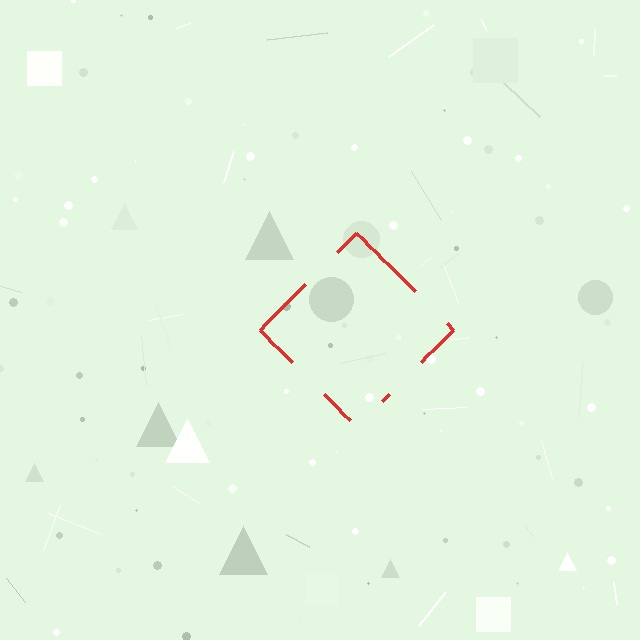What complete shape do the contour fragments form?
The contour fragments form a diamond.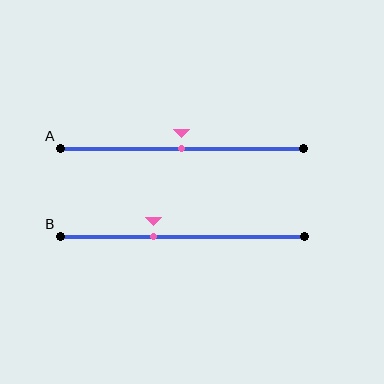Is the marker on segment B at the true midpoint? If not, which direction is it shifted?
No, the marker on segment B is shifted to the left by about 12% of the segment length.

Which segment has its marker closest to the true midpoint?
Segment A has its marker closest to the true midpoint.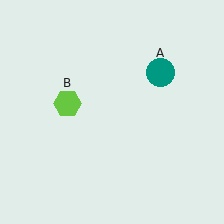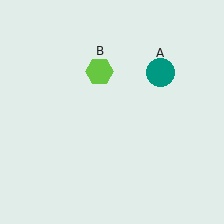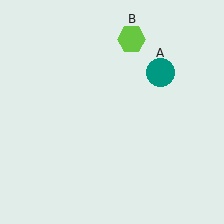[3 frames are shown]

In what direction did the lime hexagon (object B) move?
The lime hexagon (object B) moved up and to the right.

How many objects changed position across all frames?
1 object changed position: lime hexagon (object B).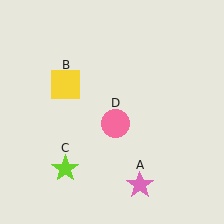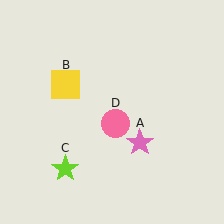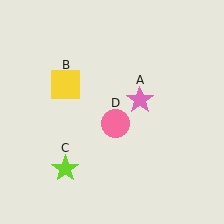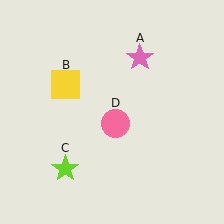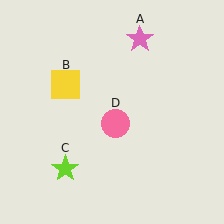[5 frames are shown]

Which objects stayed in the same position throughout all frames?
Yellow square (object B) and lime star (object C) and pink circle (object D) remained stationary.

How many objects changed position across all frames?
1 object changed position: pink star (object A).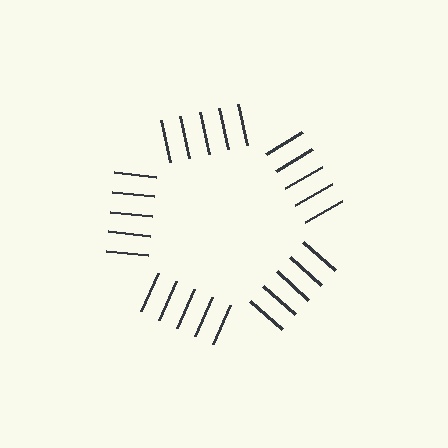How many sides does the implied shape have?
5 sides — the line-ends trace a pentagon.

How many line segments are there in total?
25 — 5 along each of the 5 edges.